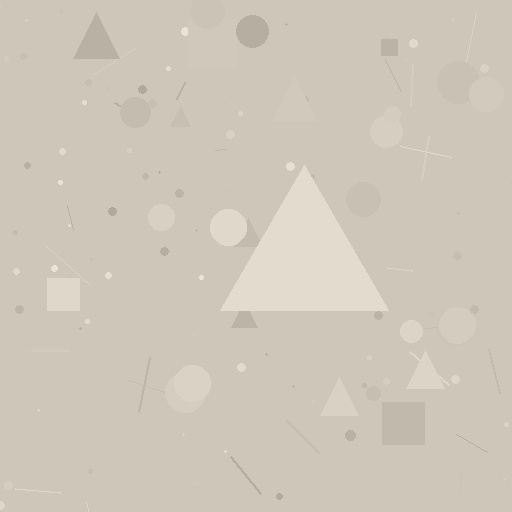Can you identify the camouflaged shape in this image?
The camouflaged shape is a triangle.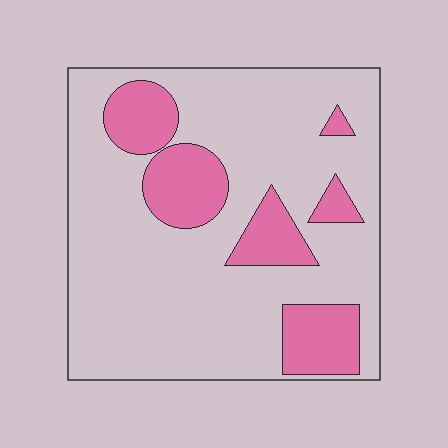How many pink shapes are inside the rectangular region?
6.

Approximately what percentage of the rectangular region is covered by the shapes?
Approximately 20%.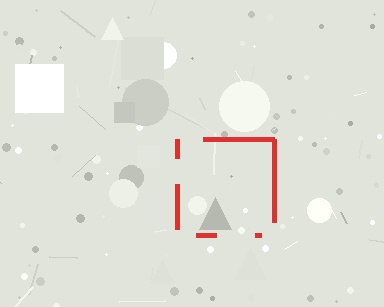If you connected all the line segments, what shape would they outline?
They would outline a square.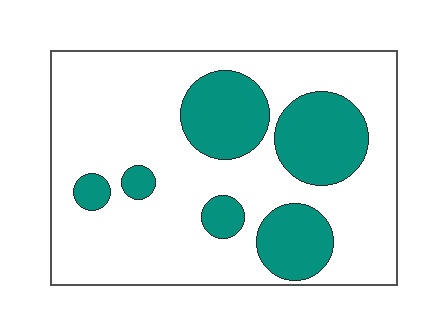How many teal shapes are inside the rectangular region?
6.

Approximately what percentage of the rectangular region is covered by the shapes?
Approximately 25%.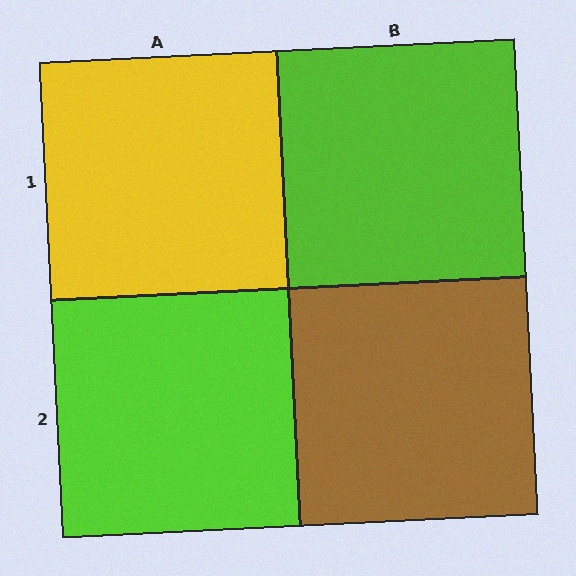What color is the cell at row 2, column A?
Lime.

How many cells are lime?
2 cells are lime.